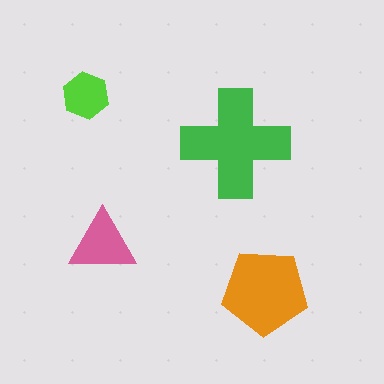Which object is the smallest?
The lime hexagon.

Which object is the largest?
The green cross.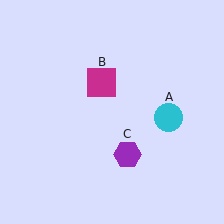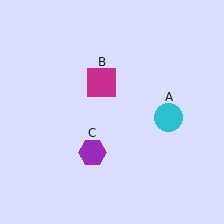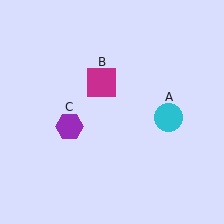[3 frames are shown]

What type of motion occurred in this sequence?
The purple hexagon (object C) rotated clockwise around the center of the scene.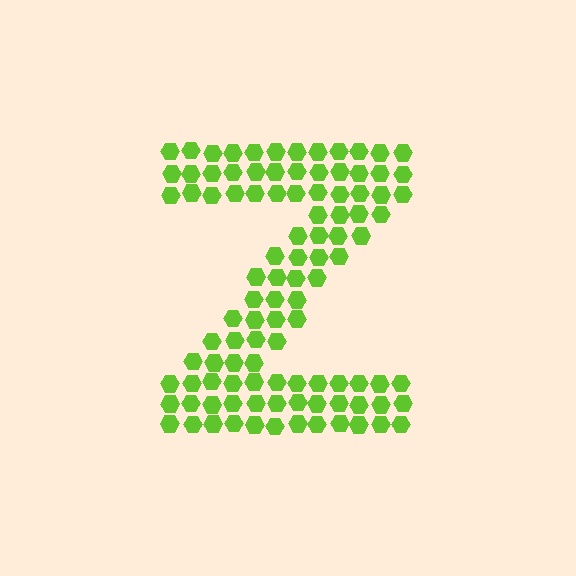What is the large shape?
The large shape is the letter Z.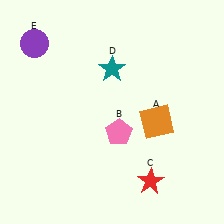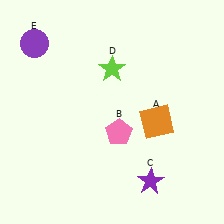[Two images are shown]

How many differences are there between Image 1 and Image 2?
There are 2 differences between the two images.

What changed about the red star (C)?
In Image 1, C is red. In Image 2, it changed to purple.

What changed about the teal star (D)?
In Image 1, D is teal. In Image 2, it changed to lime.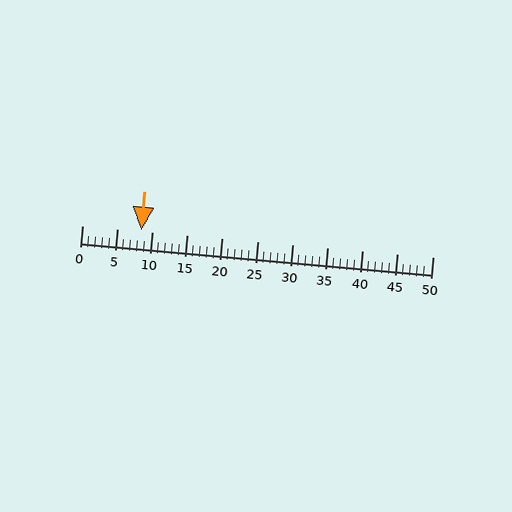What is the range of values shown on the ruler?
The ruler shows values from 0 to 50.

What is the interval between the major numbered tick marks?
The major tick marks are spaced 5 units apart.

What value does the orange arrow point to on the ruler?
The orange arrow points to approximately 8.